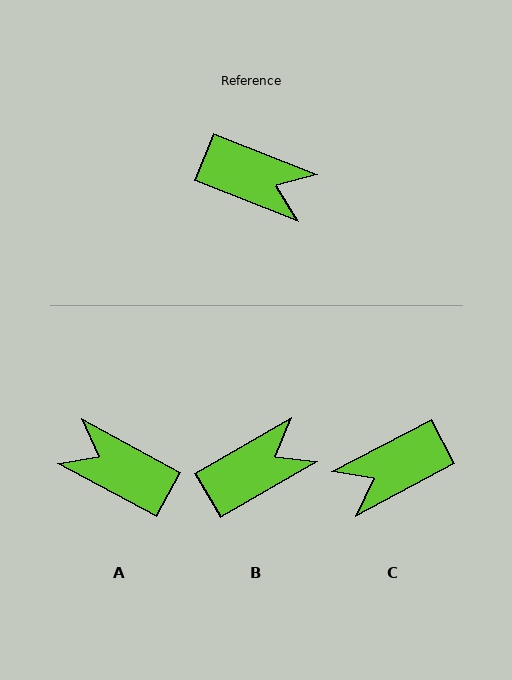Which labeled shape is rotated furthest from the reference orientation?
A, about 173 degrees away.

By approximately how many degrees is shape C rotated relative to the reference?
Approximately 131 degrees clockwise.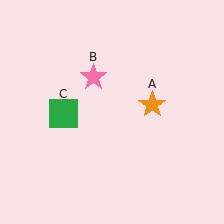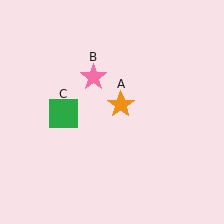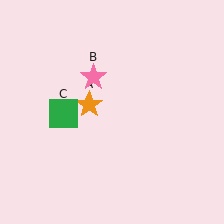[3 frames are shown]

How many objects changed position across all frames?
1 object changed position: orange star (object A).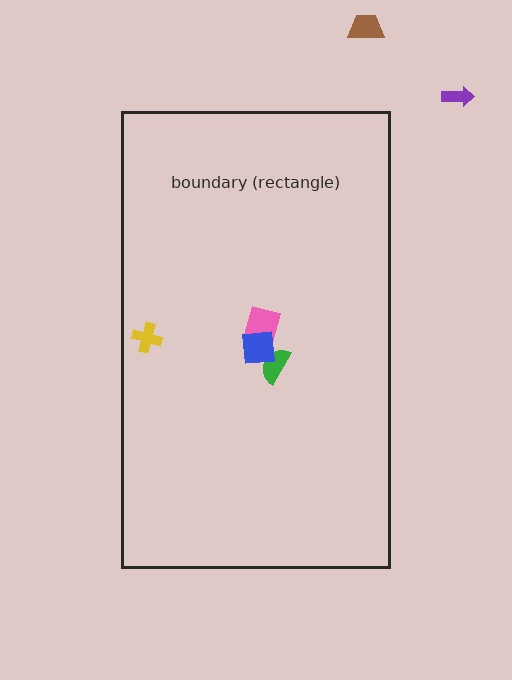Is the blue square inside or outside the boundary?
Inside.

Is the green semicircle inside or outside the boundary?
Inside.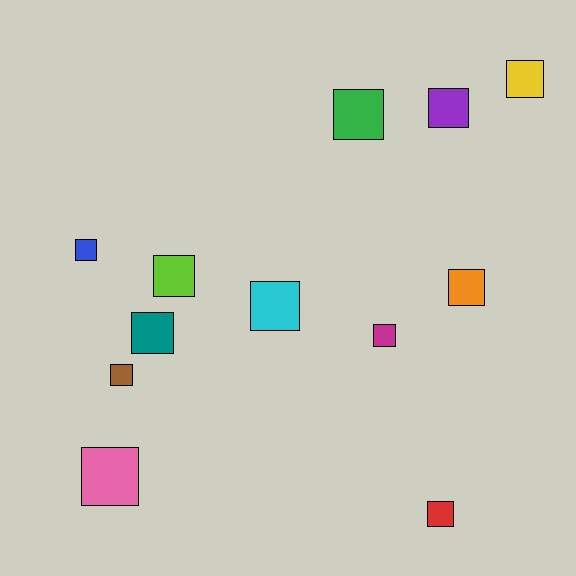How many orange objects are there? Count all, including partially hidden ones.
There is 1 orange object.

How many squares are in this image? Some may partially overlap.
There are 12 squares.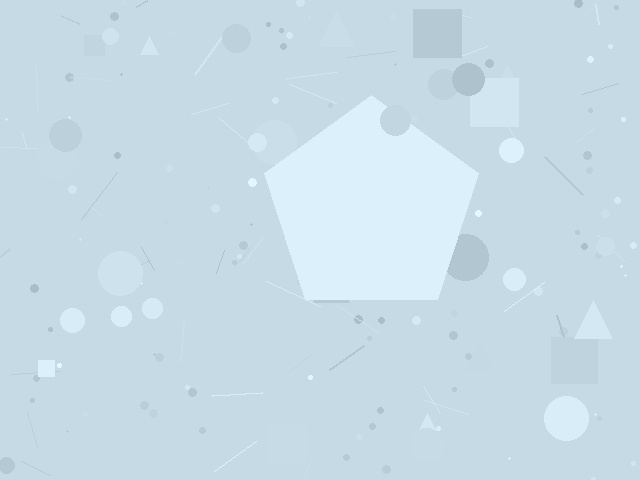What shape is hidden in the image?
A pentagon is hidden in the image.